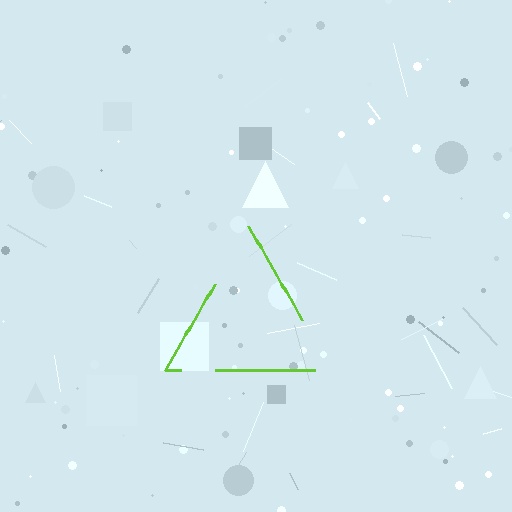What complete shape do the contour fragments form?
The contour fragments form a triangle.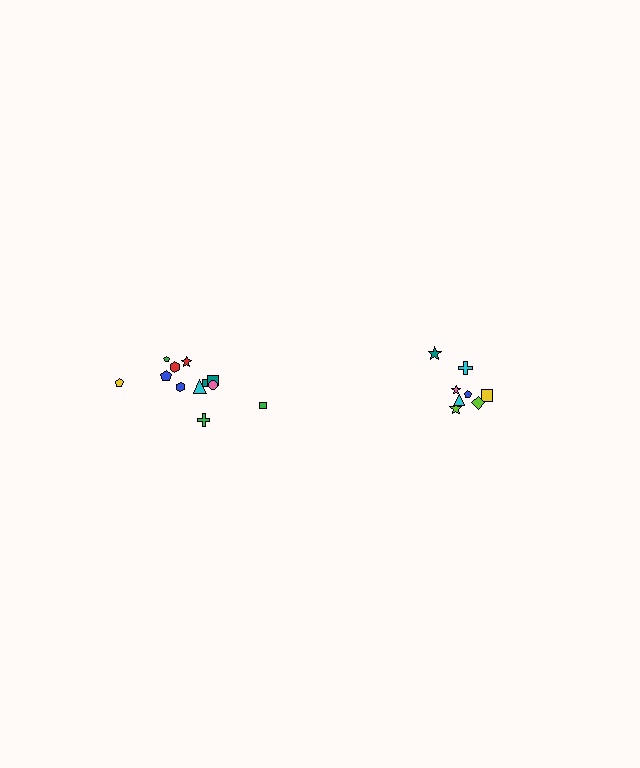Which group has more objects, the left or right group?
The left group.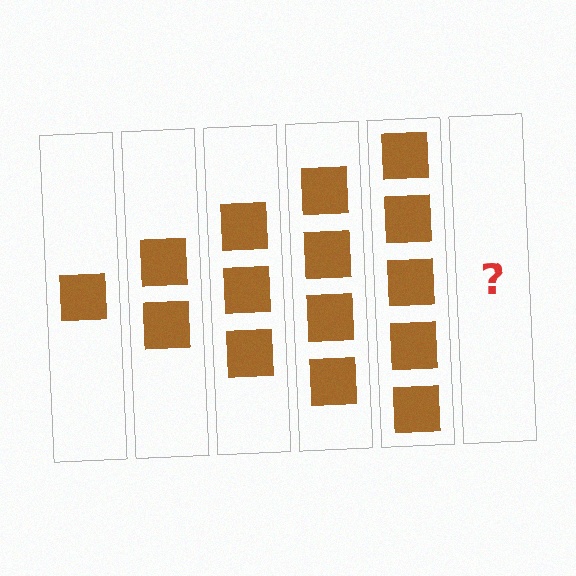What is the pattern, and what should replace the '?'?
The pattern is that each step adds one more square. The '?' should be 6 squares.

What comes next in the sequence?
The next element should be 6 squares.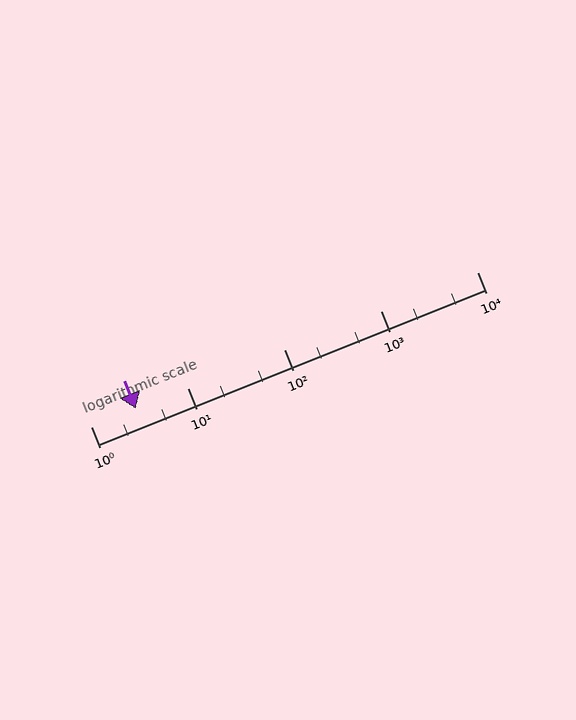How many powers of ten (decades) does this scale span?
The scale spans 4 decades, from 1 to 10000.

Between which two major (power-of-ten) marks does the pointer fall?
The pointer is between 1 and 10.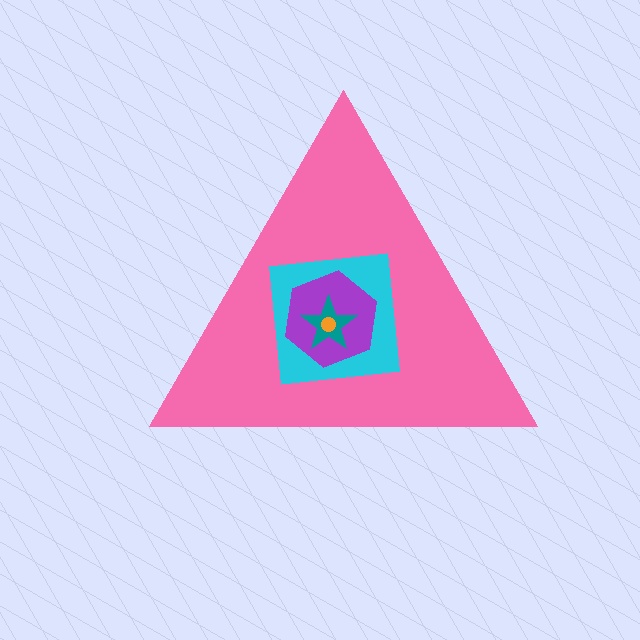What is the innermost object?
The orange circle.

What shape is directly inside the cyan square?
The purple hexagon.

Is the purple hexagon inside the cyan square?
Yes.